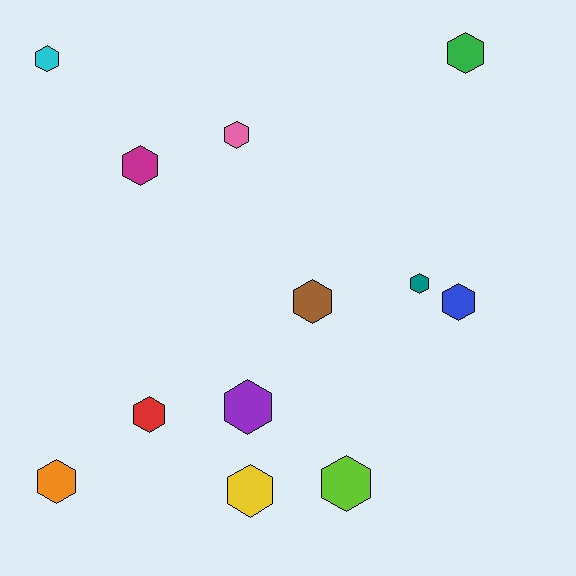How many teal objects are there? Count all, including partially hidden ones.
There is 1 teal object.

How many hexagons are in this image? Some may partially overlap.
There are 12 hexagons.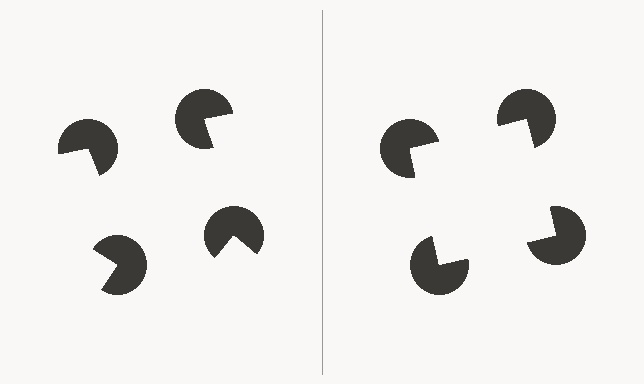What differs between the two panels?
The pac-man discs are positioned identically on both sides; only the wedge orientations differ. On the right they align to a square; on the left they are misaligned.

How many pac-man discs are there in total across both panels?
8 — 4 on each side.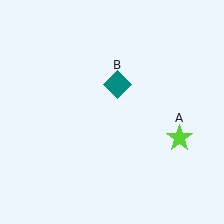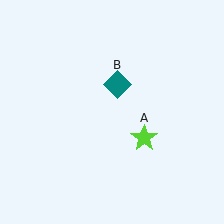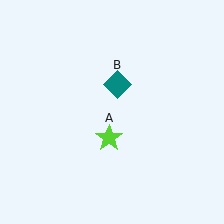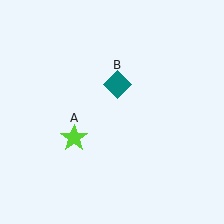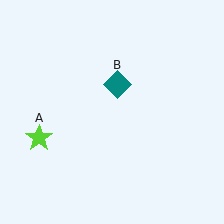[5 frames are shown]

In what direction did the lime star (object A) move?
The lime star (object A) moved left.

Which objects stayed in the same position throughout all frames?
Teal diamond (object B) remained stationary.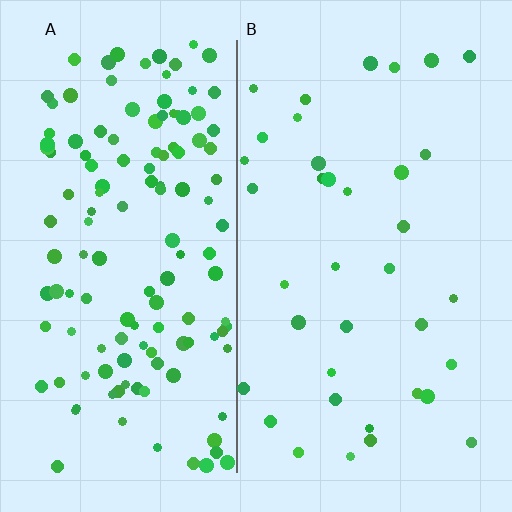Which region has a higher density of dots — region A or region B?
A (the left).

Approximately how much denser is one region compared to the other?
Approximately 3.7× — region A over region B.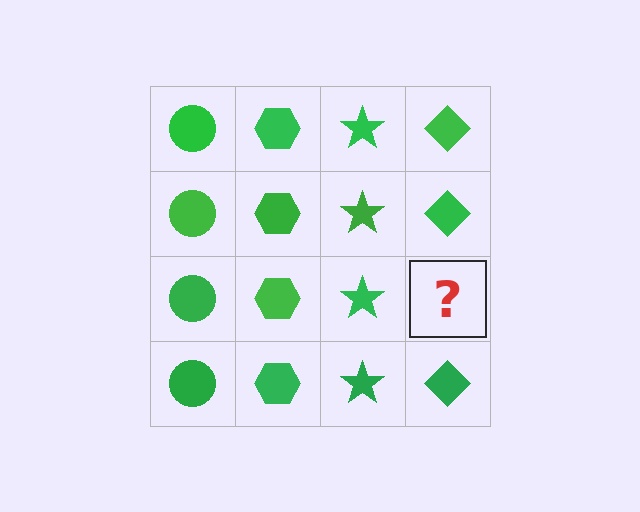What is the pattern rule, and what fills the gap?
The rule is that each column has a consistent shape. The gap should be filled with a green diamond.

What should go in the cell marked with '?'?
The missing cell should contain a green diamond.